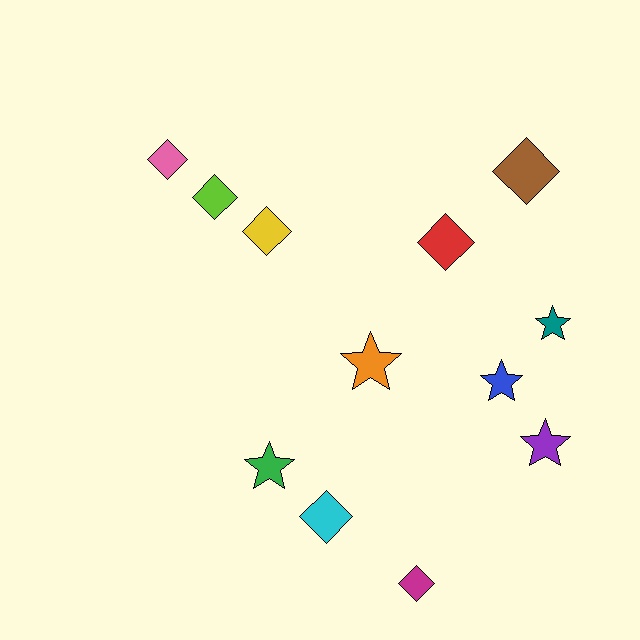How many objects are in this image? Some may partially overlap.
There are 12 objects.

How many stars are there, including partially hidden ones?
There are 5 stars.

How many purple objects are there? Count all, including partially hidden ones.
There is 1 purple object.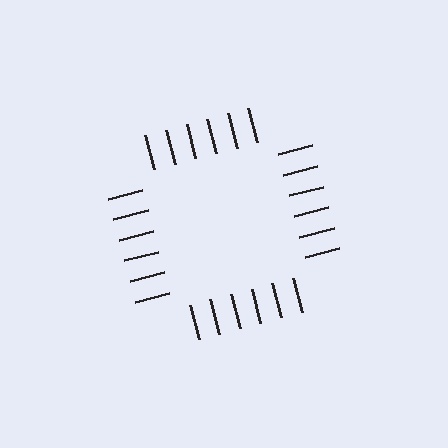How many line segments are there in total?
24 — 6 along each of the 4 edges.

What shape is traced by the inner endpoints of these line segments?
An illusory square — the line segments terminate on its edges but no continuous stroke is drawn.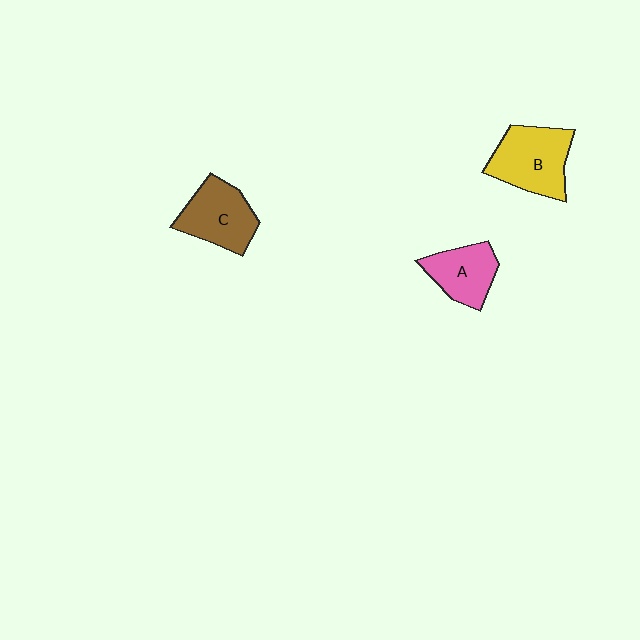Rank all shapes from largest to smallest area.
From largest to smallest: B (yellow), C (brown), A (pink).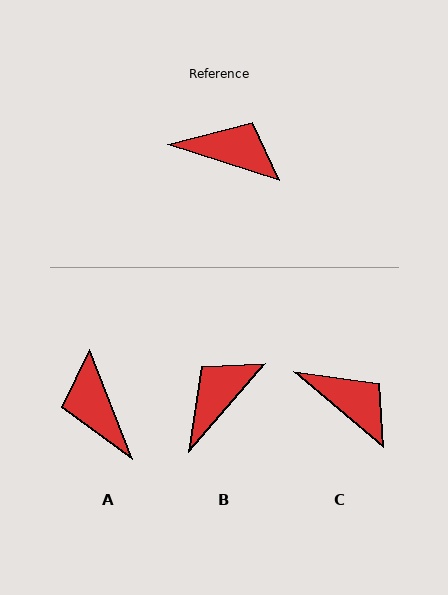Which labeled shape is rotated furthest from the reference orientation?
A, about 129 degrees away.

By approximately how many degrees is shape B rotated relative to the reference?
Approximately 67 degrees counter-clockwise.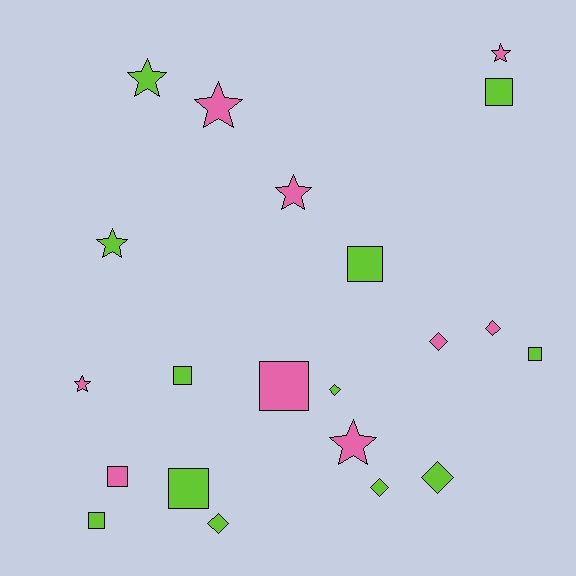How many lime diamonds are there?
There are 4 lime diamonds.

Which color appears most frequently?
Lime, with 12 objects.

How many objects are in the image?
There are 21 objects.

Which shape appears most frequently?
Square, with 8 objects.